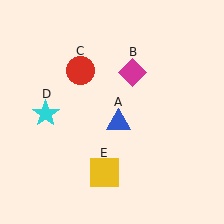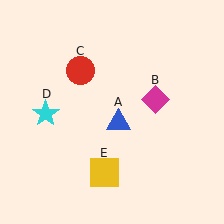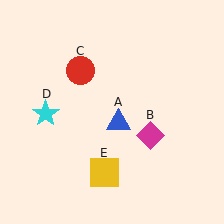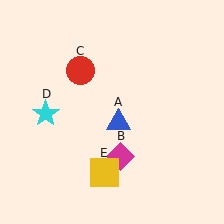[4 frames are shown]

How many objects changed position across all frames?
1 object changed position: magenta diamond (object B).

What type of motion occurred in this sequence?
The magenta diamond (object B) rotated clockwise around the center of the scene.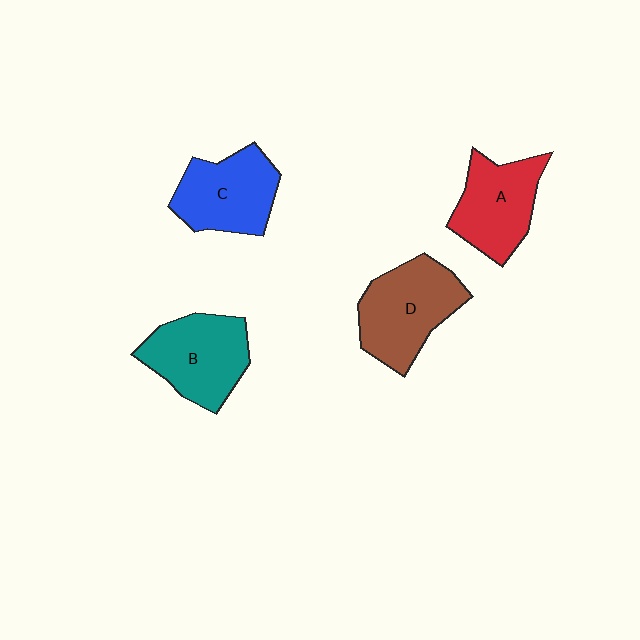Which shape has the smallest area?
Shape A (red).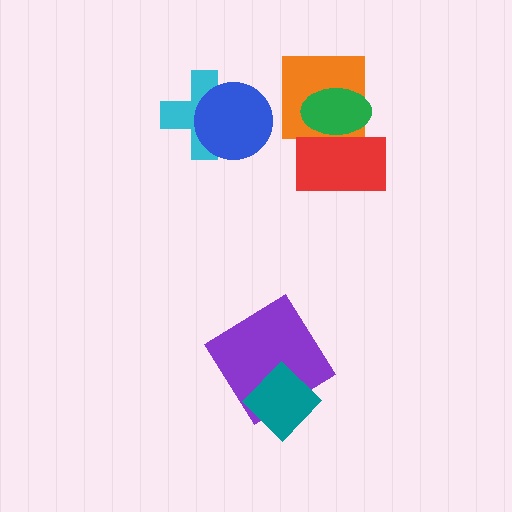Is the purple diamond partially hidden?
Yes, it is partially covered by another shape.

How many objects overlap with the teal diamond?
1 object overlaps with the teal diamond.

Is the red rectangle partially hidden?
No, no other shape covers it.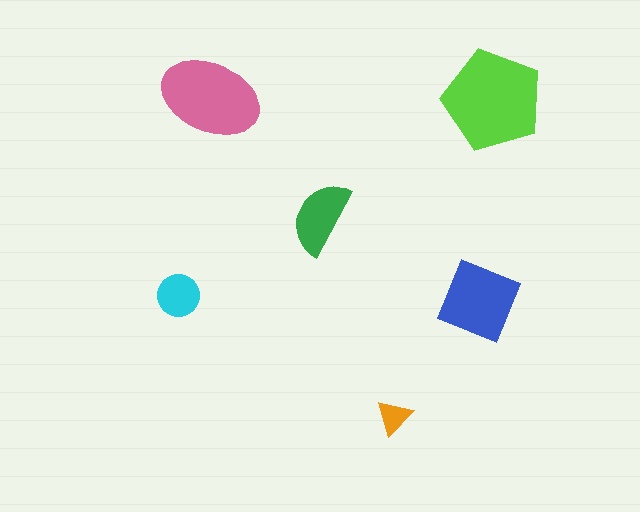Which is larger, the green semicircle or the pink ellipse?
The pink ellipse.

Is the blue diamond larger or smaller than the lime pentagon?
Smaller.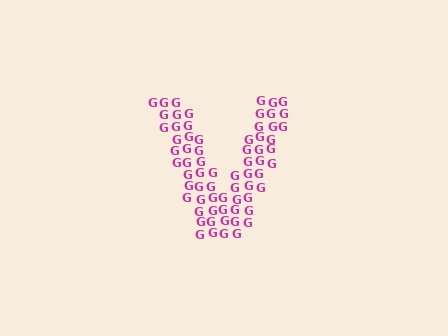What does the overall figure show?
The overall figure shows the letter V.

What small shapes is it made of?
It is made of small letter G's.